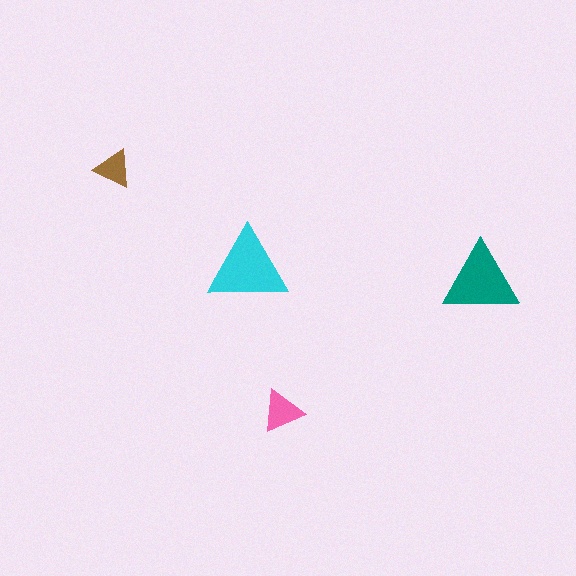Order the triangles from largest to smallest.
the cyan one, the teal one, the pink one, the brown one.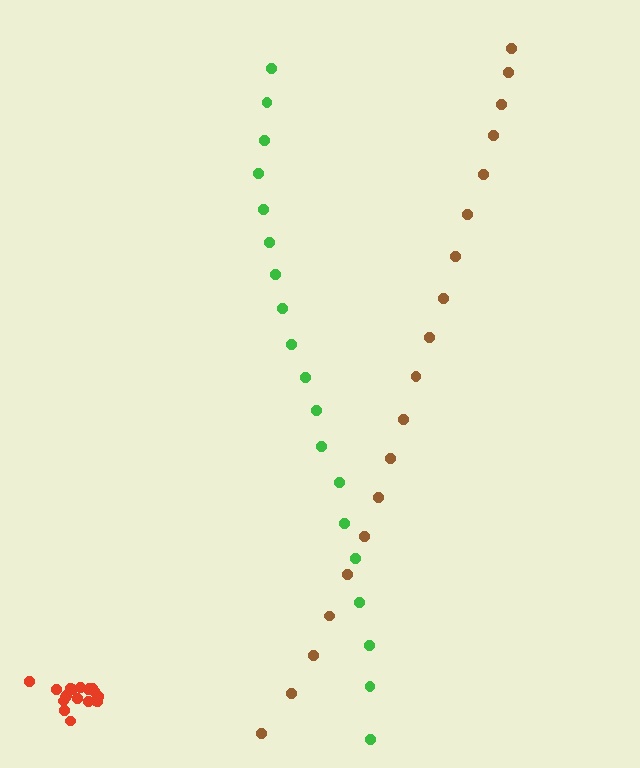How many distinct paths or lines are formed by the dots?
There are 3 distinct paths.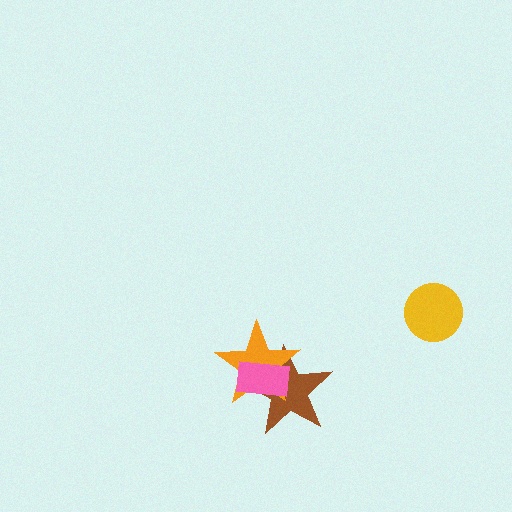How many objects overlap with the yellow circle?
0 objects overlap with the yellow circle.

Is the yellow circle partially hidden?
No, no other shape covers it.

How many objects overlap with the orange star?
2 objects overlap with the orange star.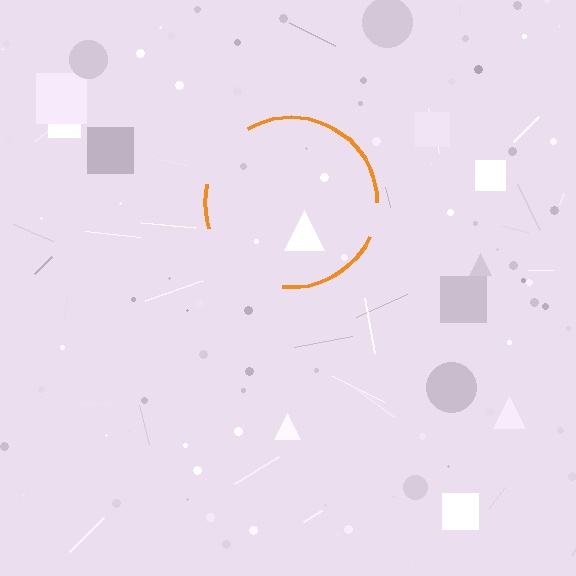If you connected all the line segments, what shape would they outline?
They would outline a circle.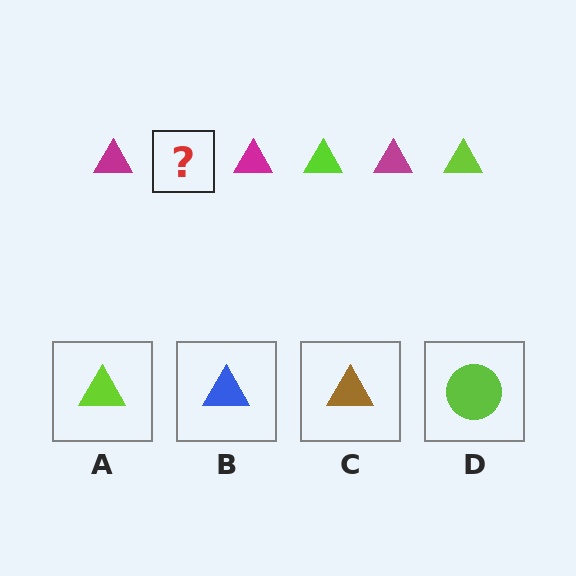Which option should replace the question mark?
Option A.